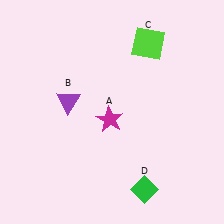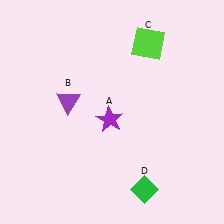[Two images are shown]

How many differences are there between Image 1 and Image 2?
There is 1 difference between the two images.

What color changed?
The star (A) changed from magenta in Image 1 to purple in Image 2.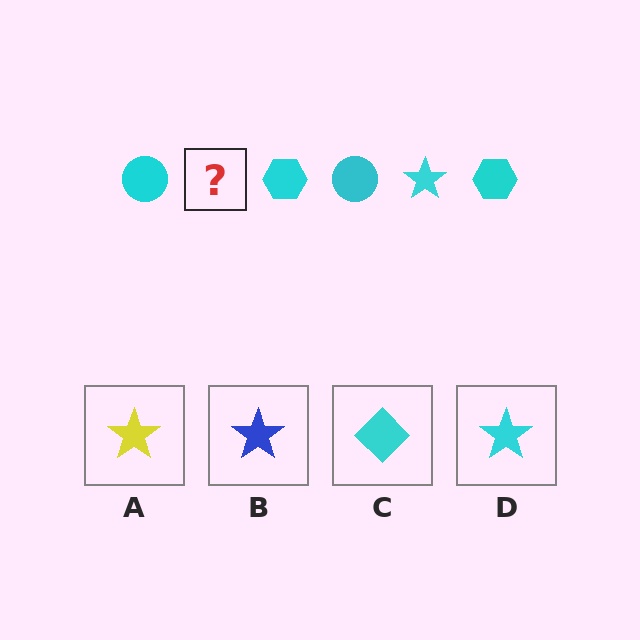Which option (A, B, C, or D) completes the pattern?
D.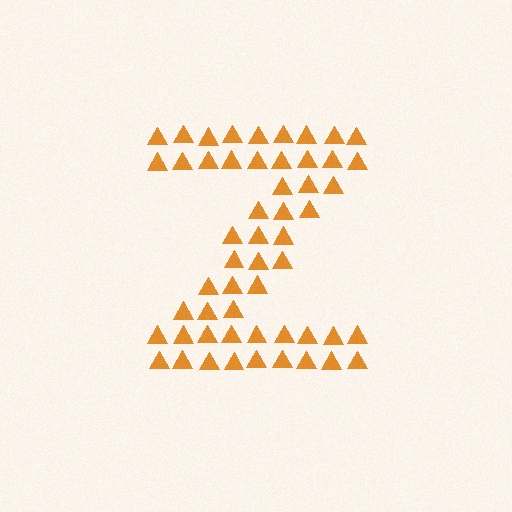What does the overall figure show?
The overall figure shows the letter Z.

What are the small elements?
The small elements are triangles.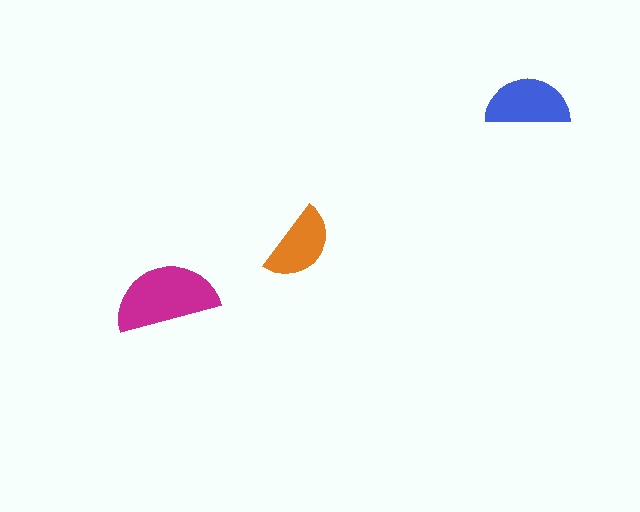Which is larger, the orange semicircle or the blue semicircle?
The blue one.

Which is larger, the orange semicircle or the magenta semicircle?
The magenta one.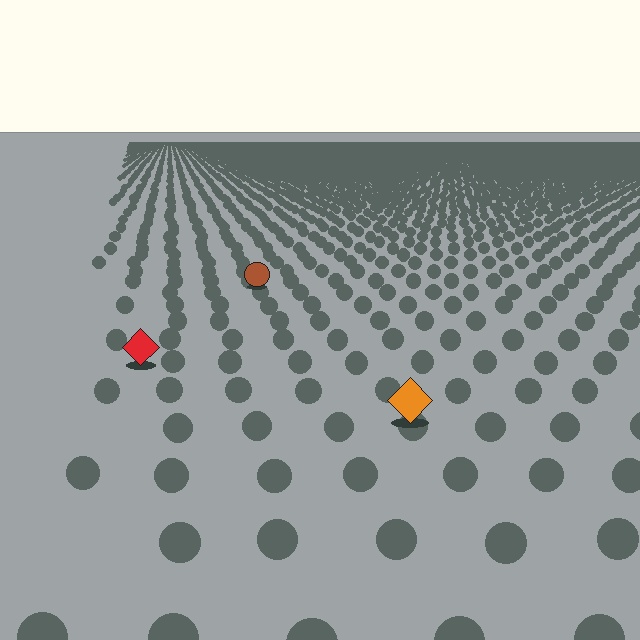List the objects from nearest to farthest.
From nearest to farthest: the orange diamond, the red diamond, the brown circle.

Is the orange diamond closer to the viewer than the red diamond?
Yes. The orange diamond is closer — you can tell from the texture gradient: the ground texture is coarser near it.